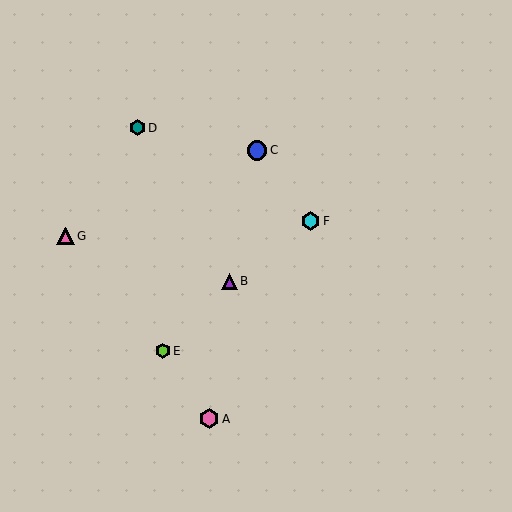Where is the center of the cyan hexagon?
The center of the cyan hexagon is at (310, 221).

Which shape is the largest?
The pink hexagon (labeled A) is the largest.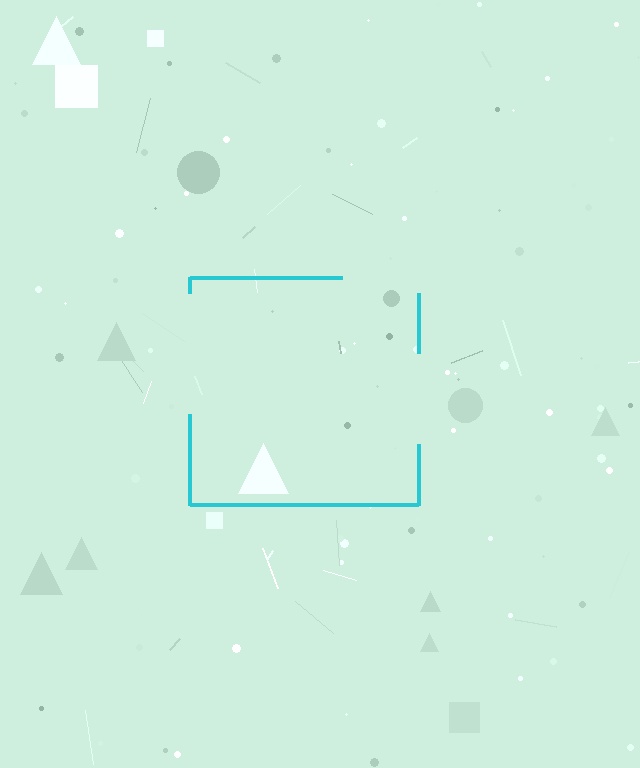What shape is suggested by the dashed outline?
The dashed outline suggests a square.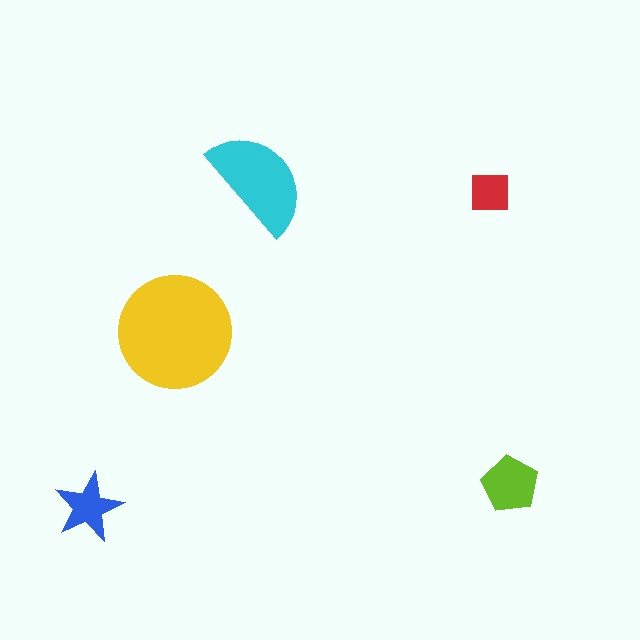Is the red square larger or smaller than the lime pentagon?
Smaller.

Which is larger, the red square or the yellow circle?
The yellow circle.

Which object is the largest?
The yellow circle.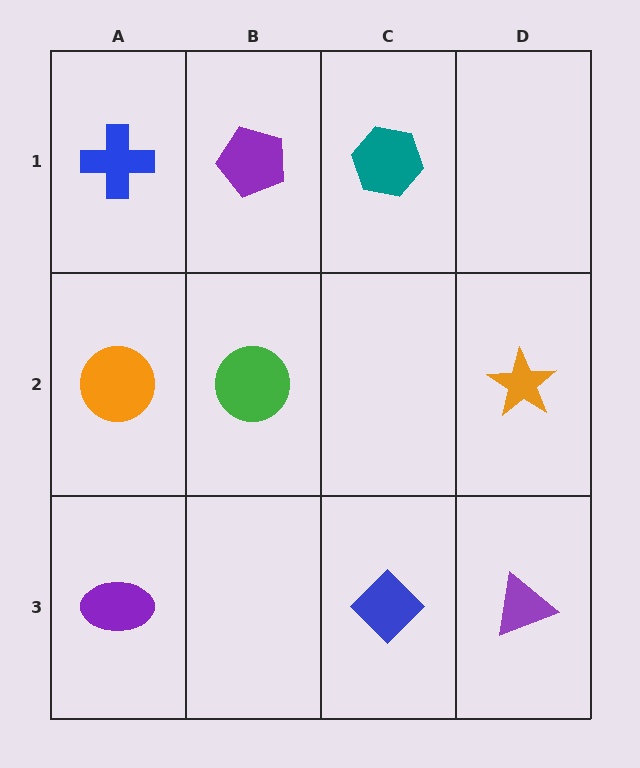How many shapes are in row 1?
3 shapes.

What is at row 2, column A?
An orange circle.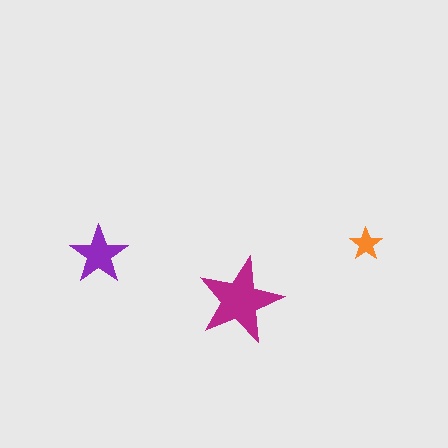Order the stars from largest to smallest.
the magenta one, the purple one, the orange one.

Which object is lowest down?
The magenta star is bottommost.